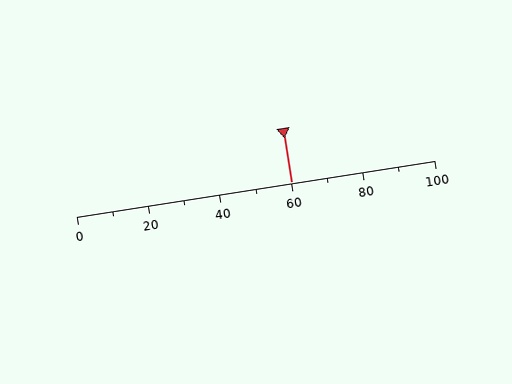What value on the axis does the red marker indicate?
The marker indicates approximately 60.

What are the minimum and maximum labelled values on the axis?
The axis runs from 0 to 100.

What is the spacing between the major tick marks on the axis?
The major ticks are spaced 20 apart.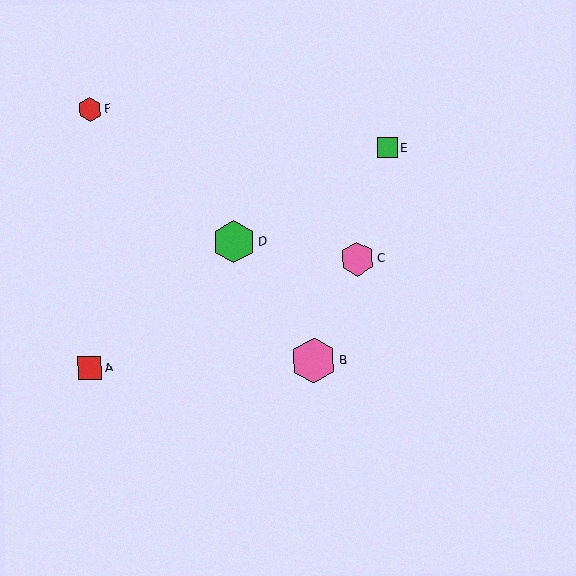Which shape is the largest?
The pink hexagon (labeled B) is the largest.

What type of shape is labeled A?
Shape A is a red square.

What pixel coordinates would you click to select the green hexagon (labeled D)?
Click at (234, 242) to select the green hexagon D.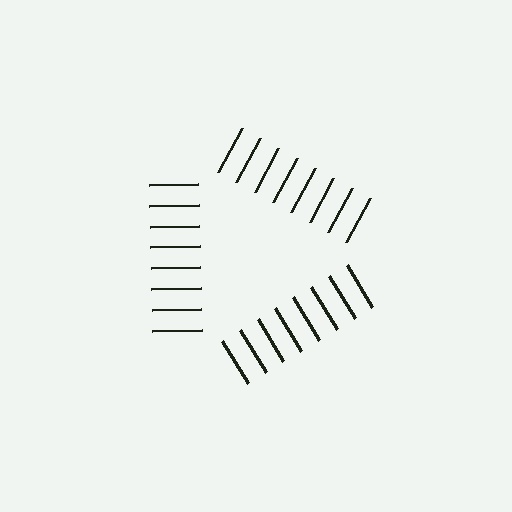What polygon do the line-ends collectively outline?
An illusory triangle — the line segments terminate on its edges but no continuous stroke is drawn.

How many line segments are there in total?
24 — 8 along each of the 3 edges.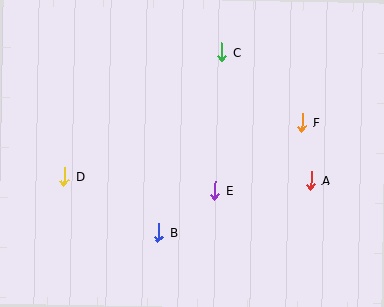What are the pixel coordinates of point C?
Point C is at (222, 52).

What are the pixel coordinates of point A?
Point A is at (311, 181).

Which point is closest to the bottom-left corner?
Point D is closest to the bottom-left corner.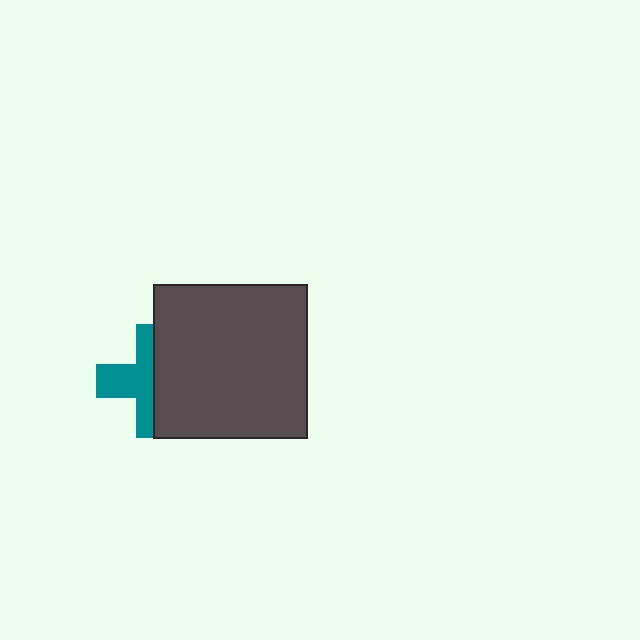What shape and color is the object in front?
The object in front is a dark gray square.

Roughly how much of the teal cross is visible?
About half of it is visible (roughly 51%).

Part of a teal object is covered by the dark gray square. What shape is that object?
It is a cross.